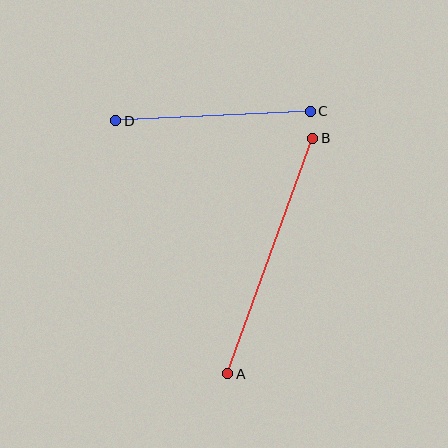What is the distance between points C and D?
The distance is approximately 195 pixels.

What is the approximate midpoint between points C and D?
The midpoint is at approximately (213, 116) pixels.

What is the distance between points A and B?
The distance is approximately 250 pixels.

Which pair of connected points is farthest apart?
Points A and B are farthest apart.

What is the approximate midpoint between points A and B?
The midpoint is at approximately (270, 256) pixels.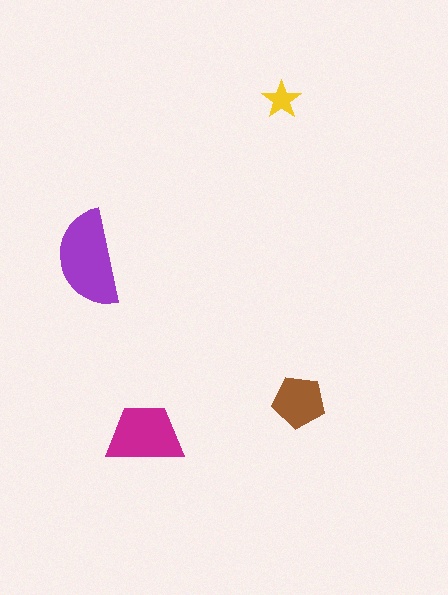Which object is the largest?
The purple semicircle.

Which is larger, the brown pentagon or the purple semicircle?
The purple semicircle.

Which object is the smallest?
The yellow star.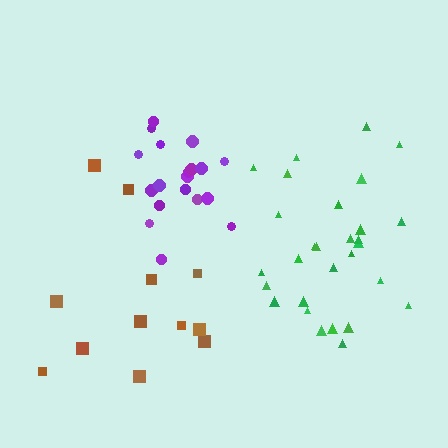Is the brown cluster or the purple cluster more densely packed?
Purple.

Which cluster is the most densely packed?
Purple.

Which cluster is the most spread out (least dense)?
Brown.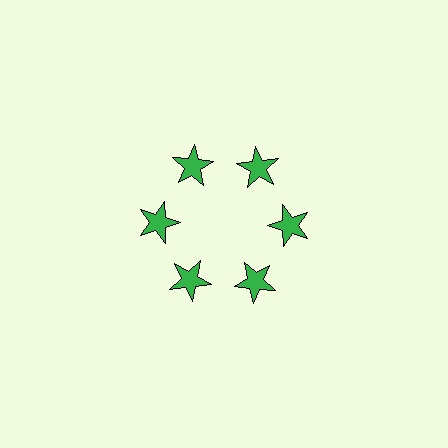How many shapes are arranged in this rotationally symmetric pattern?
There are 6 shapes, arranged in 6 groups of 1.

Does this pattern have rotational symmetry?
Yes, this pattern has 6-fold rotational symmetry. It looks the same after rotating 60 degrees around the center.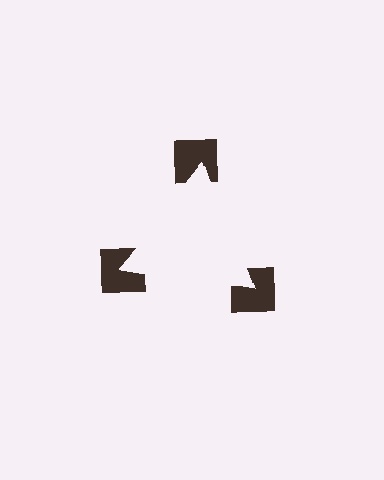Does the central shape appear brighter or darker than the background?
It typically appears slightly brighter than the background, even though no actual brightness change is drawn.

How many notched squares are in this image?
There are 3 — one at each vertex of the illusory triangle.